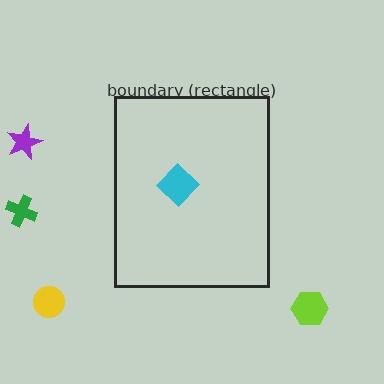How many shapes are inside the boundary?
1 inside, 4 outside.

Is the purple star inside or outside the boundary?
Outside.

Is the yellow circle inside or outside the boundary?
Outside.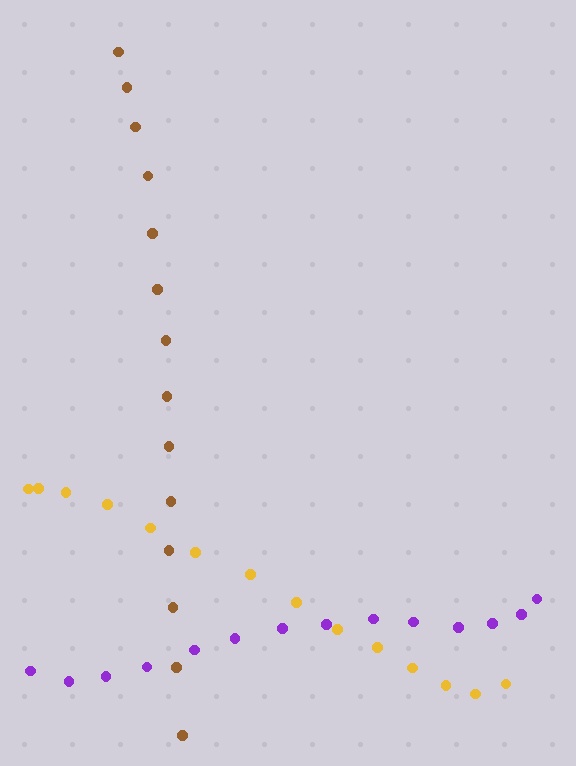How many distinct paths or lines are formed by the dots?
There are 3 distinct paths.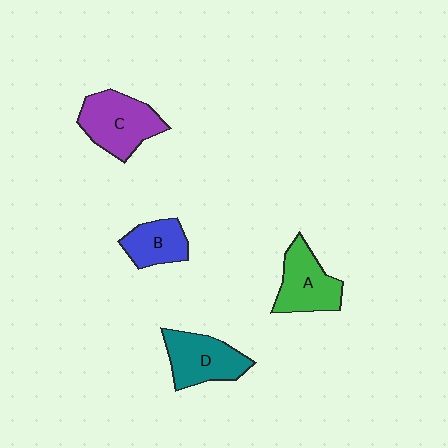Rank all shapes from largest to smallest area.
From largest to smallest: C (purple), D (teal), A (green), B (blue).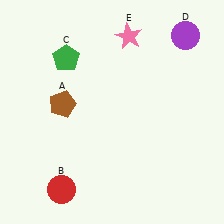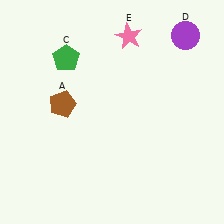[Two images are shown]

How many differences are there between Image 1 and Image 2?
There is 1 difference between the two images.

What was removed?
The red circle (B) was removed in Image 2.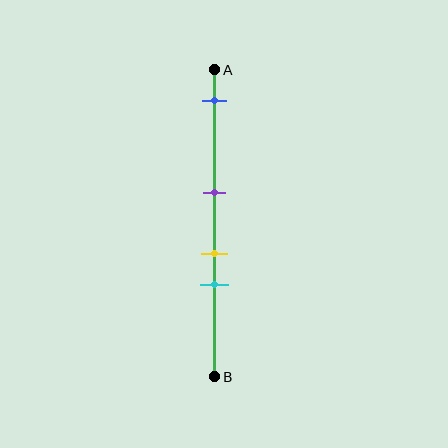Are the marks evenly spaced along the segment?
No, the marks are not evenly spaced.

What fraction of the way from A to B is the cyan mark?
The cyan mark is approximately 70% (0.7) of the way from A to B.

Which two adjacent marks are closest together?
The yellow and cyan marks are the closest adjacent pair.